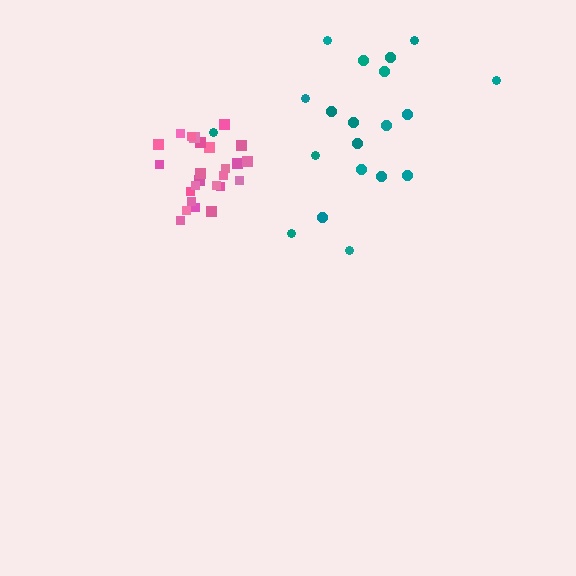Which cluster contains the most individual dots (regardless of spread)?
Pink (25).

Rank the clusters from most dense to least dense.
pink, teal.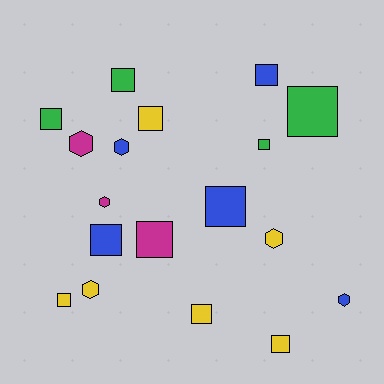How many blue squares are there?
There are 3 blue squares.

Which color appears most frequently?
Yellow, with 6 objects.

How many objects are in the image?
There are 18 objects.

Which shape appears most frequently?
Square, with 12 objects.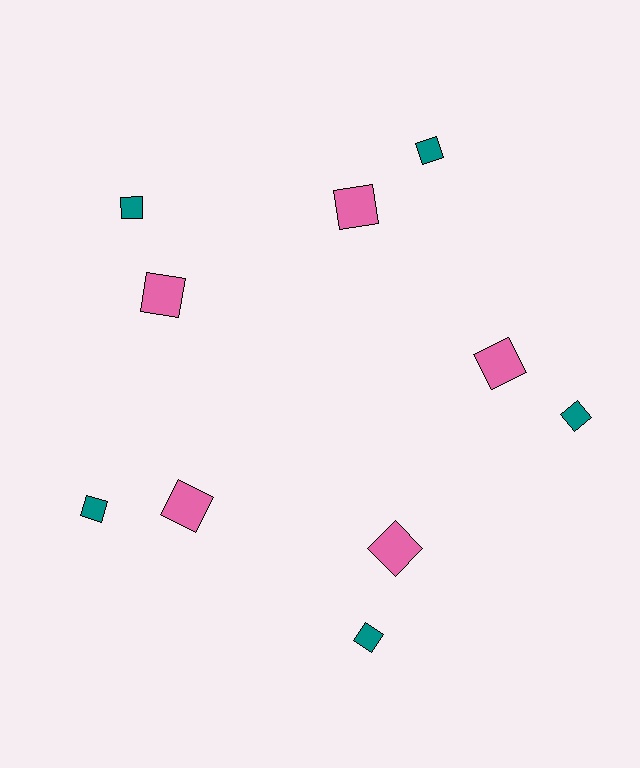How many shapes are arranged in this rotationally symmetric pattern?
There are 10 shapes, arranged in 5 groups of 2.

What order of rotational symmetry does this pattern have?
This pattern has 5-fold rotational symmetry.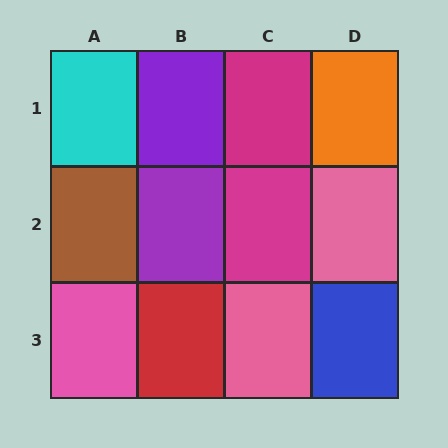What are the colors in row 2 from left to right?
Brown, purple, magenta, pink.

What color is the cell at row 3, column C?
Pink.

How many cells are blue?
1 cell is blue.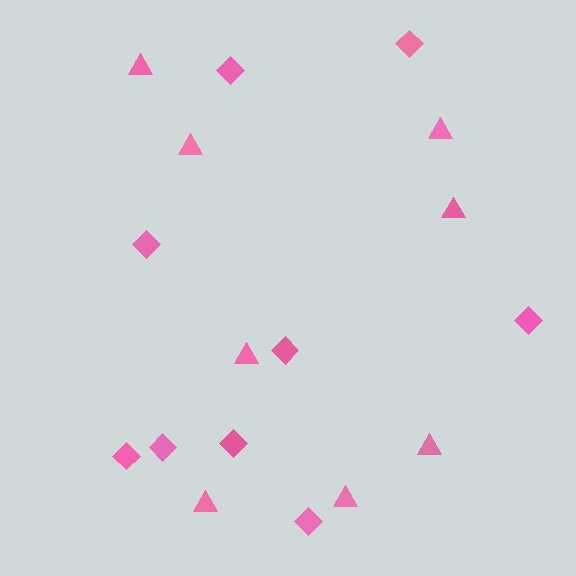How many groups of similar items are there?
There are 2 groups: one group of triangles (8) and one group of diamonds (9).